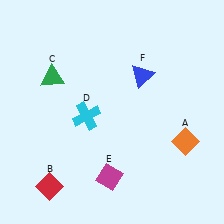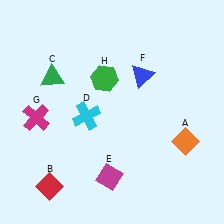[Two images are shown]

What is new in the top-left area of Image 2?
A green hexagon (H) was added in the top-left area of Image 2.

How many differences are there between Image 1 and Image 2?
There are 2 differences between the two images.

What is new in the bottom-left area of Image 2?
A magenta cross (G) was added in the bottom-left area of Image 2.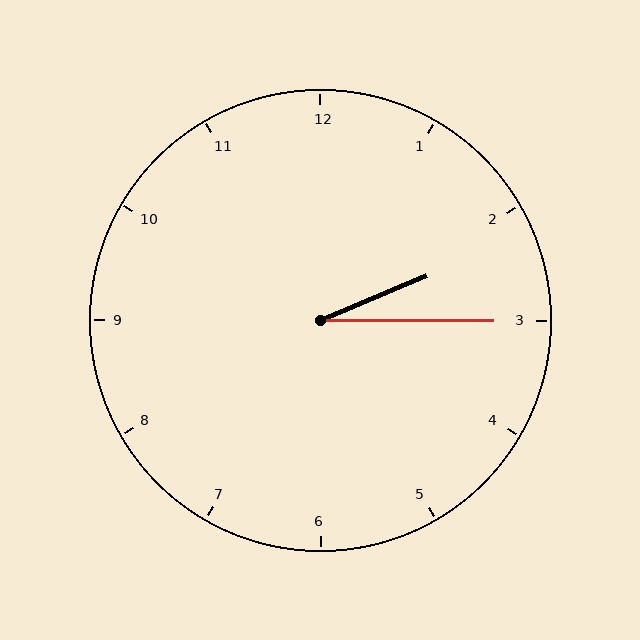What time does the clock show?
2:15.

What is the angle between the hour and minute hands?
Approximately 22 degrees.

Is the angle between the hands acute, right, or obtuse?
It is acute.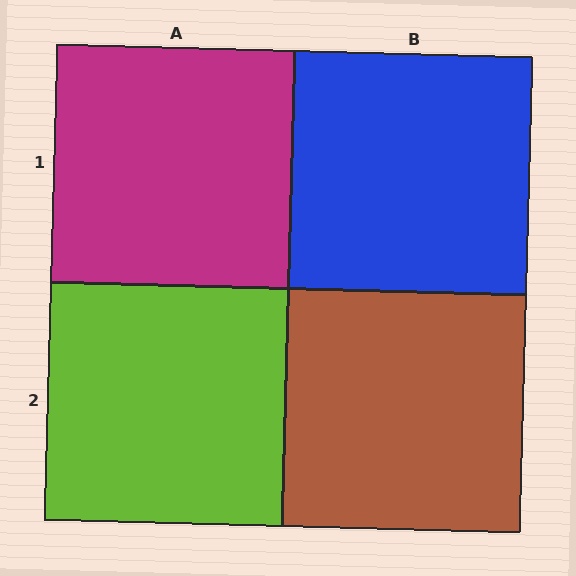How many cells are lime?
1 cell is lime.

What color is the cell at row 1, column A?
Magenta.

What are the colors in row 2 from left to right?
Lime, brown.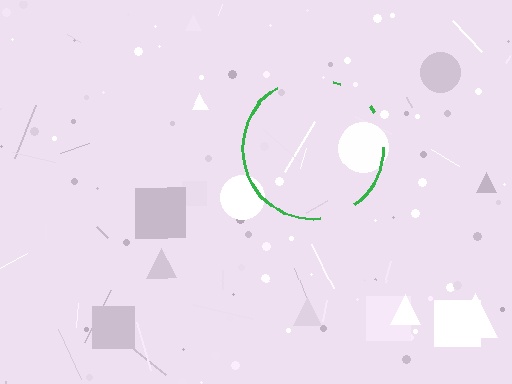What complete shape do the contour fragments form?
The contour fragments form a circle.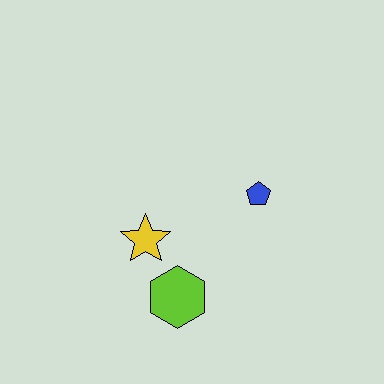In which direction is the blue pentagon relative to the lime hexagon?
The blue pentagon is above the lime hexagon.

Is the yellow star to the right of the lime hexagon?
No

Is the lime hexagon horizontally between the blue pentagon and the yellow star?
Yes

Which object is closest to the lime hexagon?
The yellow star is closest to the lime hexagon.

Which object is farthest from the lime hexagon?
The blue pentagon is farthest from the lime hexagon.